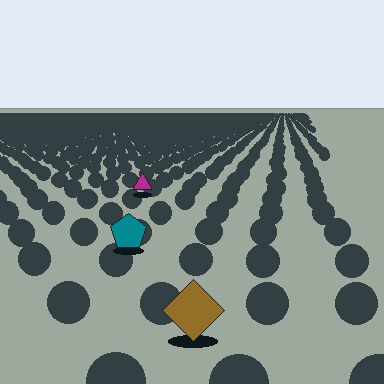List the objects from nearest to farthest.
From nearest to farthest: the brown diamond, the teal pentagon, the magenta triangle.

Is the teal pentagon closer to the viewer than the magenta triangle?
Yes. The teal pentagon is closer — you can tell from the texture gradient: the ground texture is coarser near it.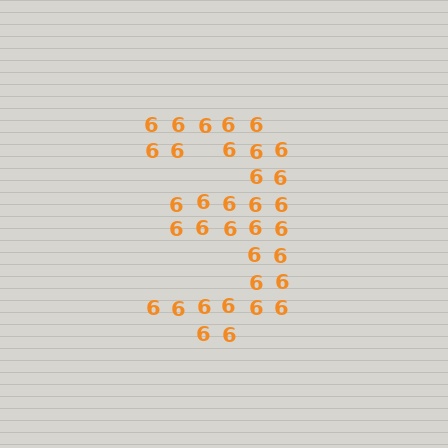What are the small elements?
The small elements are digit 6's.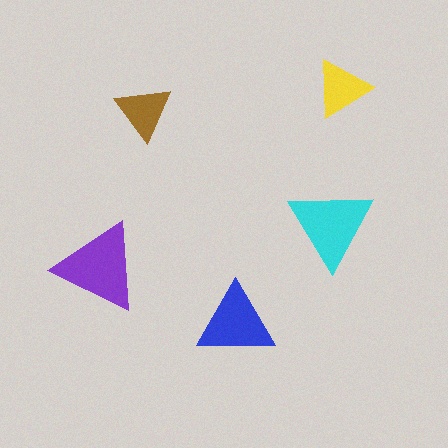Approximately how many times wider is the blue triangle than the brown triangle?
About 1.5 times wider.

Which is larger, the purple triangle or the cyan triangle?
The purple one.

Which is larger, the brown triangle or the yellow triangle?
The yellow one.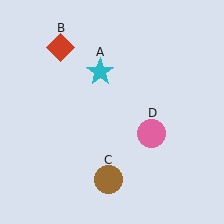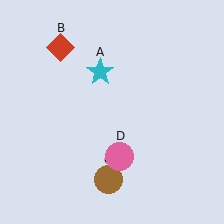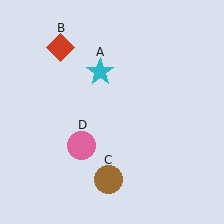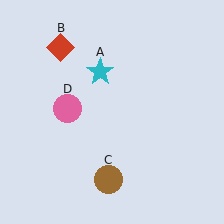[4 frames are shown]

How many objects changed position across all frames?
1 object changed position: pink circle (object D).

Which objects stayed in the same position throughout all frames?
Cyan star (object A) and red diamond (object B) and brown circle (object C) remained stationary.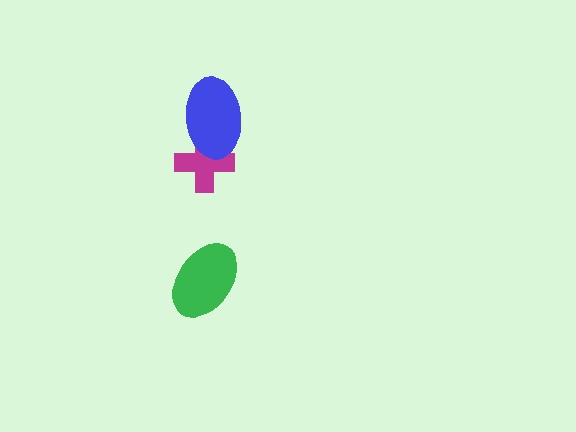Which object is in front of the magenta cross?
The blue ellipse is in front of the magenta cross.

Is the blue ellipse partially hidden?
No, no other shape covers it.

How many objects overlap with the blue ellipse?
1 object overlaps with the blue ellipse.